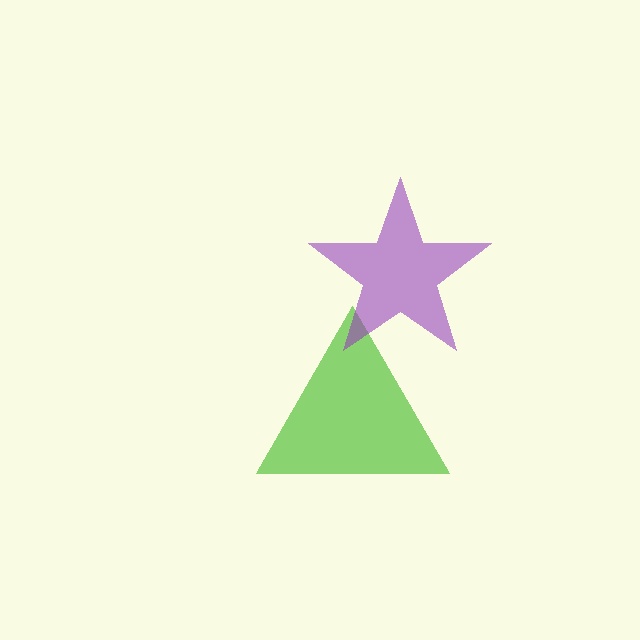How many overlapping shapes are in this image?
There are 2 overlapping shapes in the image.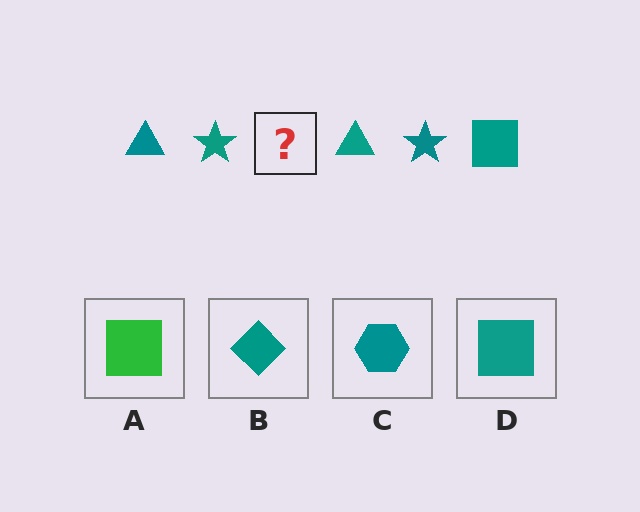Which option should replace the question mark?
Option D.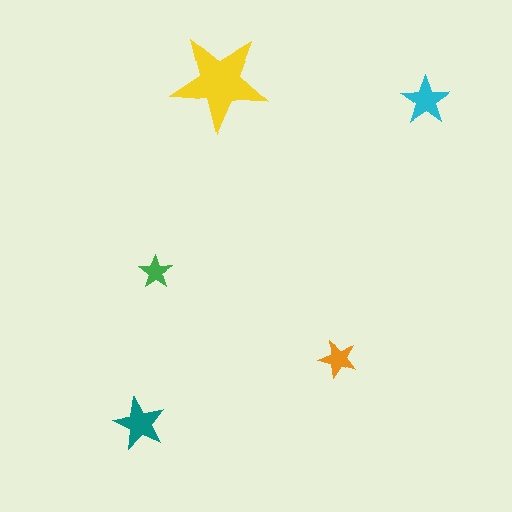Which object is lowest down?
The teal star is bottommost.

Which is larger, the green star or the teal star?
The teal one.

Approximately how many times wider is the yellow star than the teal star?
About 2 times wider.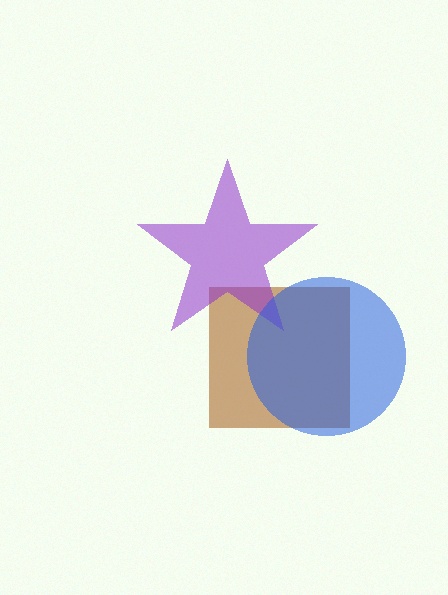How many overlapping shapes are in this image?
There are 3 overlapping shapes in the image.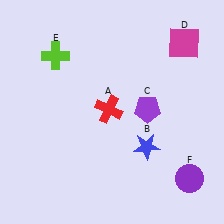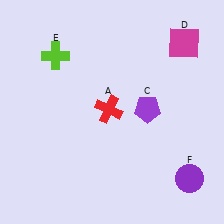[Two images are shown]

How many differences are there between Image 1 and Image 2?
There is 1 difference between the two images.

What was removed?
The blue star (B) was removed in Image 2.